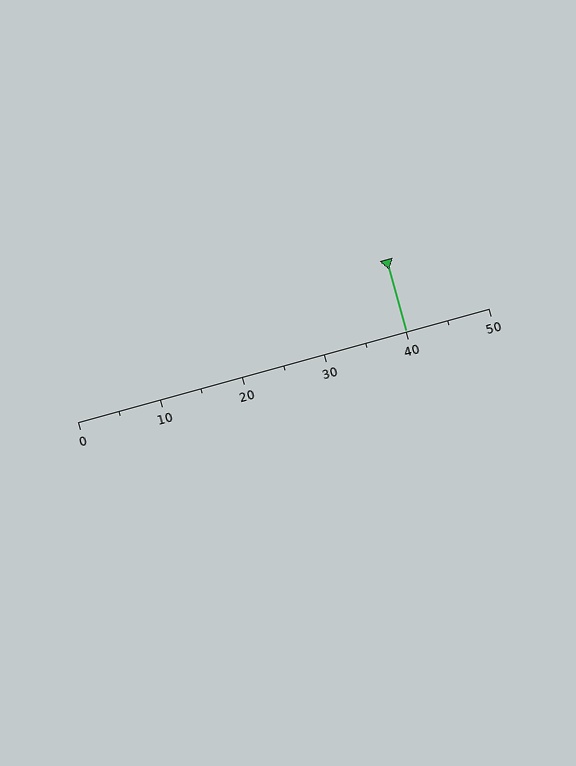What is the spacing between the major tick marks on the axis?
The major ticks are spaced 10 apart.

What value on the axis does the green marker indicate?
The marker indicates approximately 40.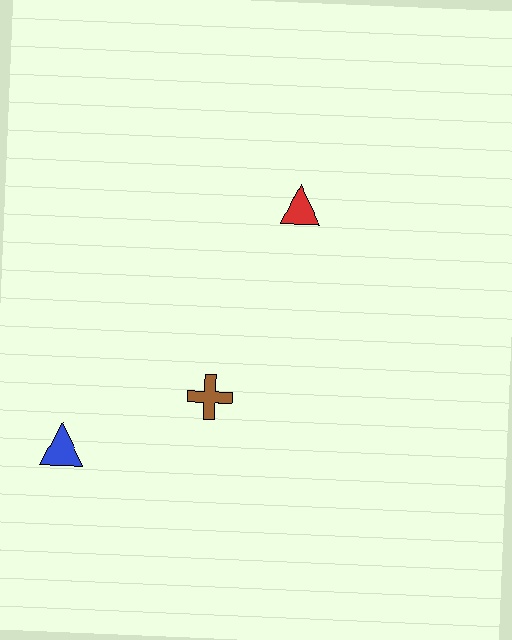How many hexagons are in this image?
There are no hexagons.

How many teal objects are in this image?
There are no teal objects.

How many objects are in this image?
There are 3 objects.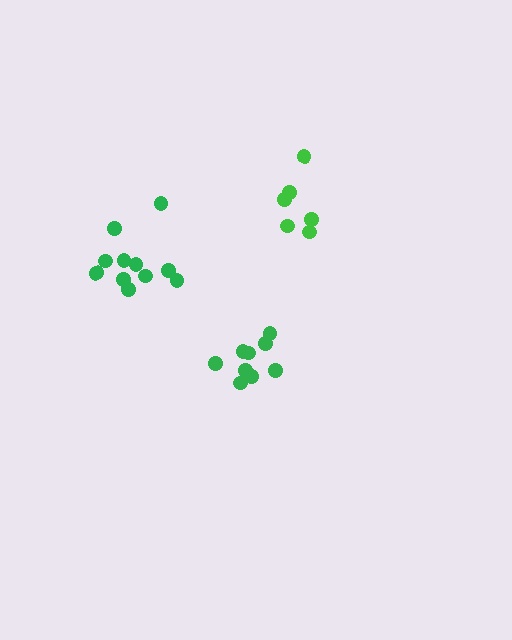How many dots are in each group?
Group 1: 9 dots, Group 2: 6 dots, Group 3: 11 dots (26 total).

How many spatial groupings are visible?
There are 3 spatial groupings.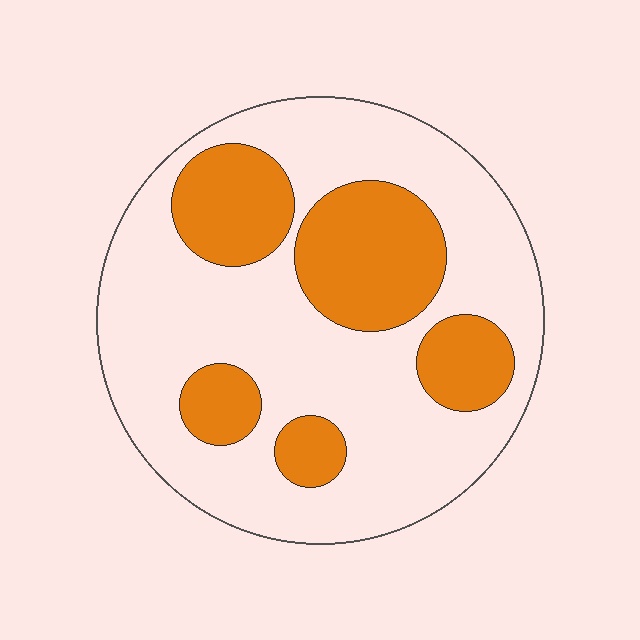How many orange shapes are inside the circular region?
5.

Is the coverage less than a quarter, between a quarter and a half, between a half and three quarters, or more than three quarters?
Between a quarter and a half.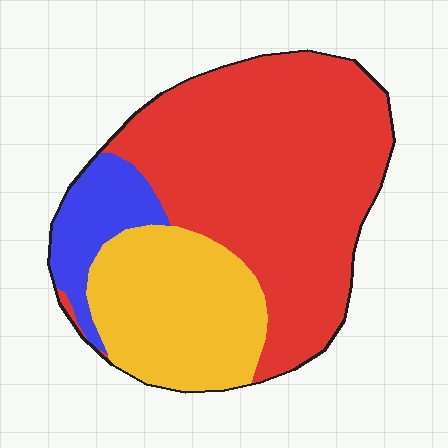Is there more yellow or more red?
Red.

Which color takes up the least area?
Blue, at roughly 10%.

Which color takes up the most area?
Red, at roughly 60%.